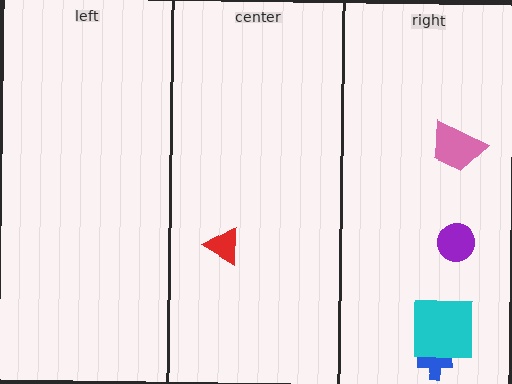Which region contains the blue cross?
The right region.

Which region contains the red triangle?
The center region.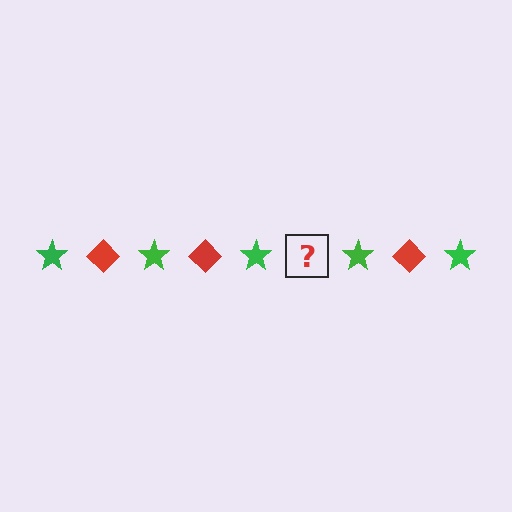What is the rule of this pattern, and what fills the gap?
The rule is that the pattern alternates between green star and red diamond. The gap should be filled with a red diamond.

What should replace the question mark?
The question mark should be replaced with a red diamond.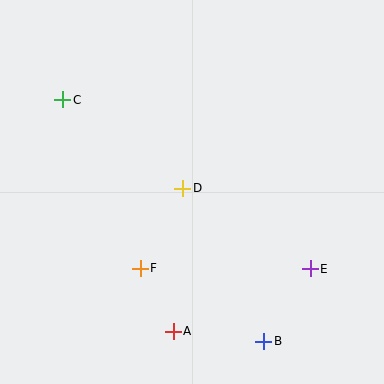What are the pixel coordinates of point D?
Point D is at (183, 188).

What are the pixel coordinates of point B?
Point B is at (264, 341).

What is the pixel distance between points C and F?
The distance between C and F is 185 pixels.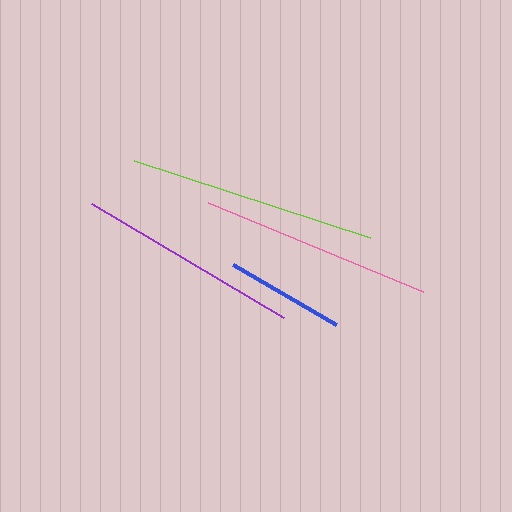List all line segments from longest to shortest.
From longest to shortest: lime, pink, purple, blue.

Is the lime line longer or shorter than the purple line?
The lime line is longer than the purple line.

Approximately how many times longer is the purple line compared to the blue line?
The purple line is approximately 1.9 times the length of the blue line.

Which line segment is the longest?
The lime line is the longest at approximately 249 pixels.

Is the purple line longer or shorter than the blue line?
The purple line is longer than the blue line.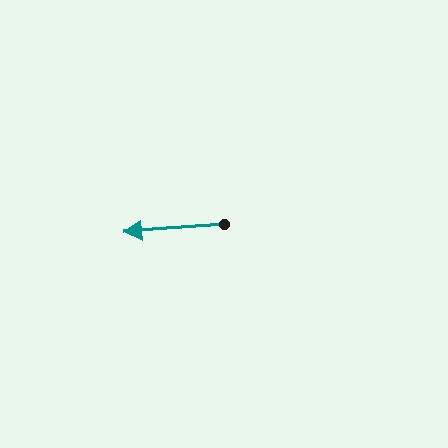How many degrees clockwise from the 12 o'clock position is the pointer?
Approximately 266 degrees.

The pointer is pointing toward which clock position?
Roughly 9 o'clock.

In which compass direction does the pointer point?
West.